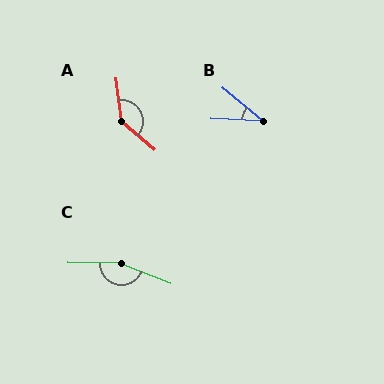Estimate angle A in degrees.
Approximately 138 degrees.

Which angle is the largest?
C, at approximately 159 degrees.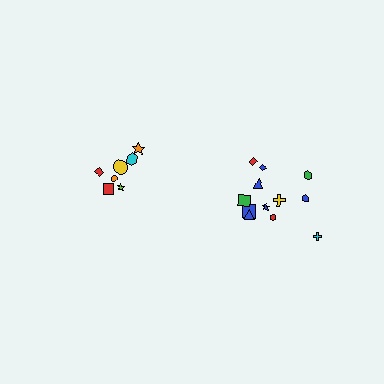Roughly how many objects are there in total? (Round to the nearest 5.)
Roughly 20 objects in total.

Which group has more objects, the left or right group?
The right group.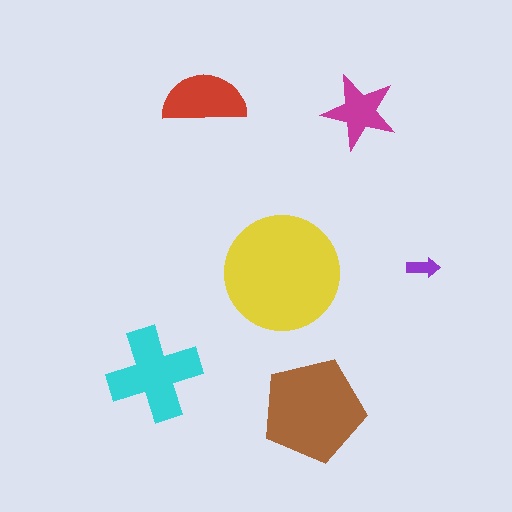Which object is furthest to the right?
The purple arrow is rightmost.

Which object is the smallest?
The purple arrow.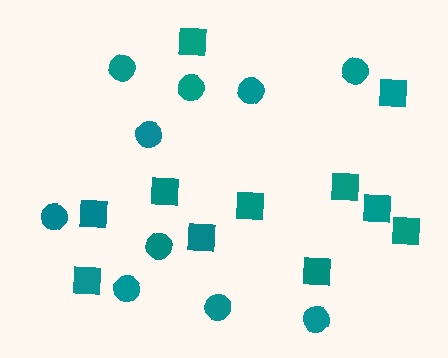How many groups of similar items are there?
There are 2 groups: one group of squares (11) and one group of circles (10).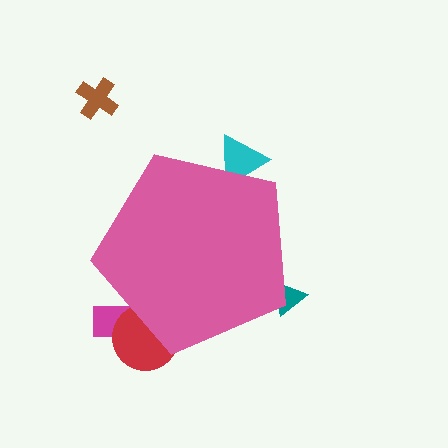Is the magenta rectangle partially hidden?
Yes, the magenta rectangle is partially hidden behind the pink pentagon.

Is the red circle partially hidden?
Yes, the red circle is partially hidden behind the pink pentagon.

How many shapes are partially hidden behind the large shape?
4 shapes are partially hidden.